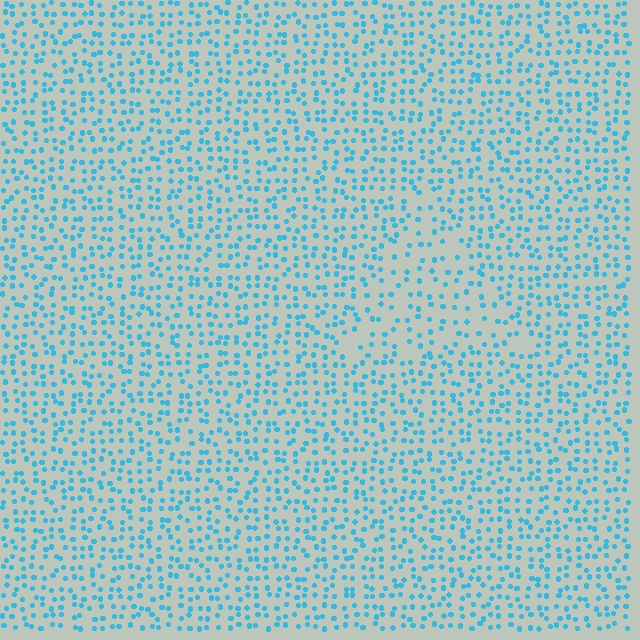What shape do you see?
I see a triangle.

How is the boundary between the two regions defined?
The boundary is defined by a change in element density (approximately 1.7x ratio). All elements are the same color, size, and shape.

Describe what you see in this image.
The image contains small cyan elements arranged at two different densities. A triangle-shaped region is visible where the elements are less densely packed than the surrounding area.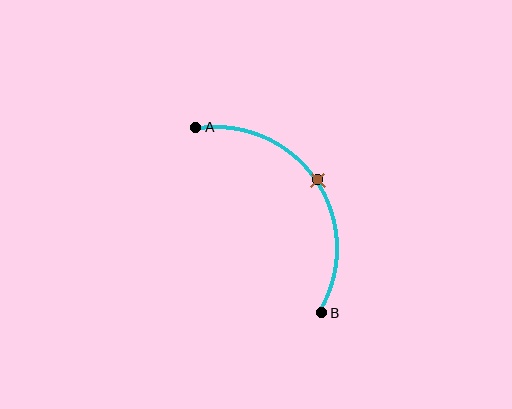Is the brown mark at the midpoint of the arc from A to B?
Yes. The brown mark lies on the arc at equal arc-length from both A and B — it is the arc midpoint.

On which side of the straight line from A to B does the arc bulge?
The arc bulges above and to the right of the straight line connecting A and B.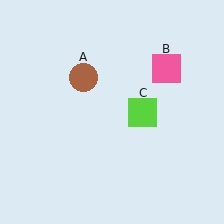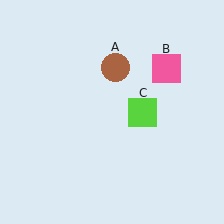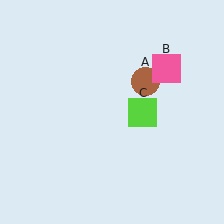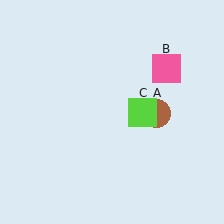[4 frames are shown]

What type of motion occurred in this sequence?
The brown circle (object A) rotated clockwise around the center of the scene.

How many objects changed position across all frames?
1 object changed position: brown circle (object A).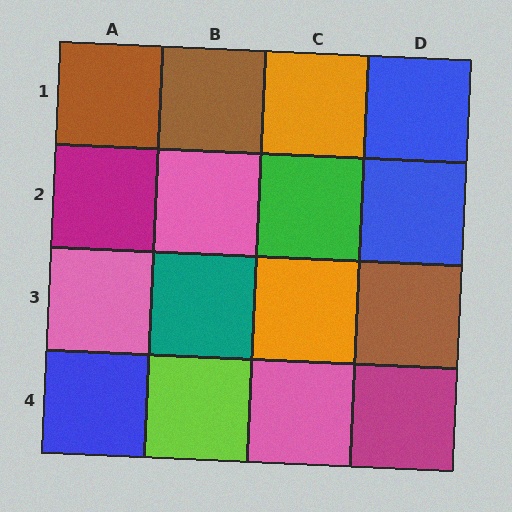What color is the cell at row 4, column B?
Lime.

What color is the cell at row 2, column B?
Pink.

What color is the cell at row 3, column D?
Brown.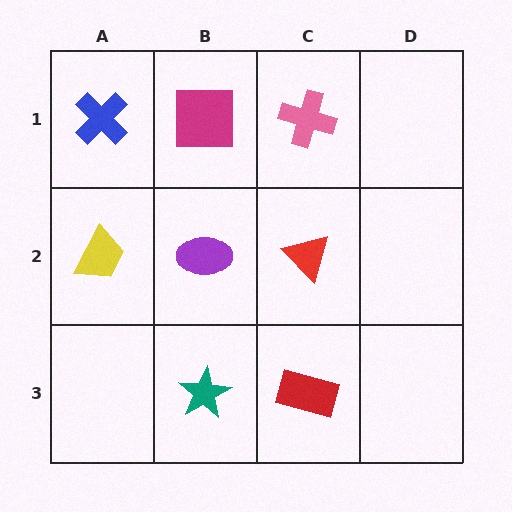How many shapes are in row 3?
2 shapes.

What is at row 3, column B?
A teal star.